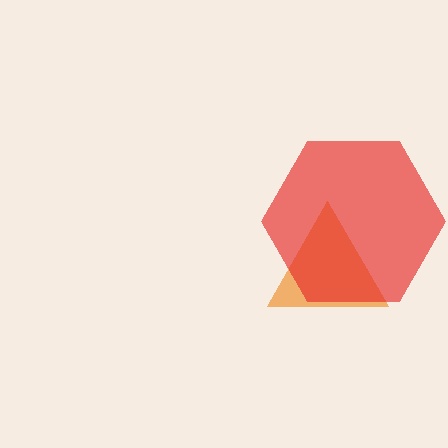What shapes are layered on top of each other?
The layered shapes are: an orange triangle, a red hexagon.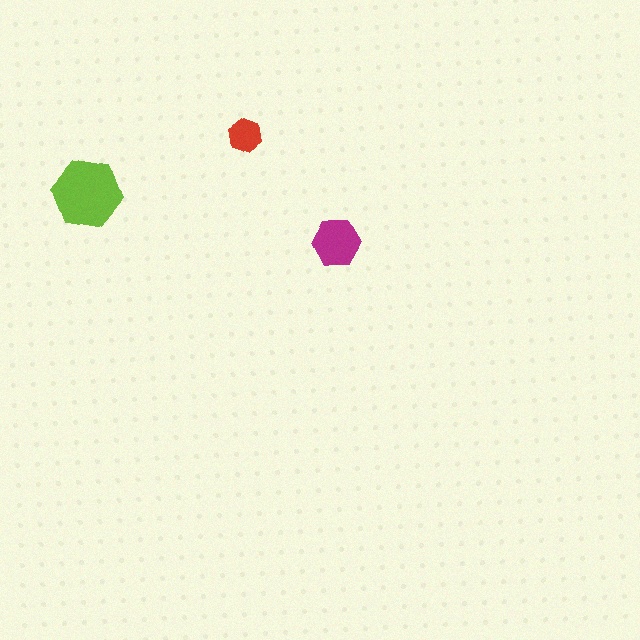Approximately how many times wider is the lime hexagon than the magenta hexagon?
About 1.5 times wider.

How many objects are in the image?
There are 3 objects in the image.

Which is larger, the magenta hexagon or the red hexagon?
The magenta one.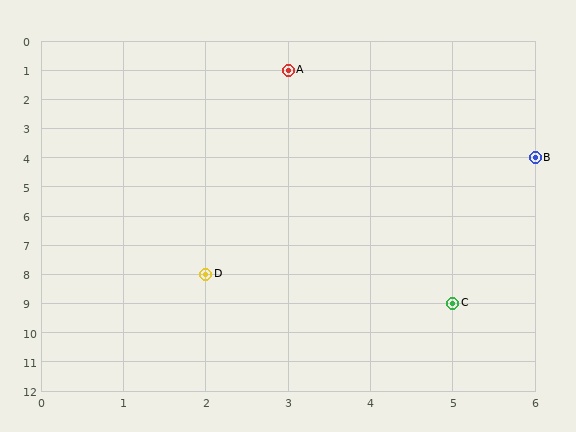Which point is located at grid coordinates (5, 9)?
Point C is at (5, 9).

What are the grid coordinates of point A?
Point A is at grid coordinates (3, 1).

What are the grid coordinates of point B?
Point B is at grid coordinates (6, 4).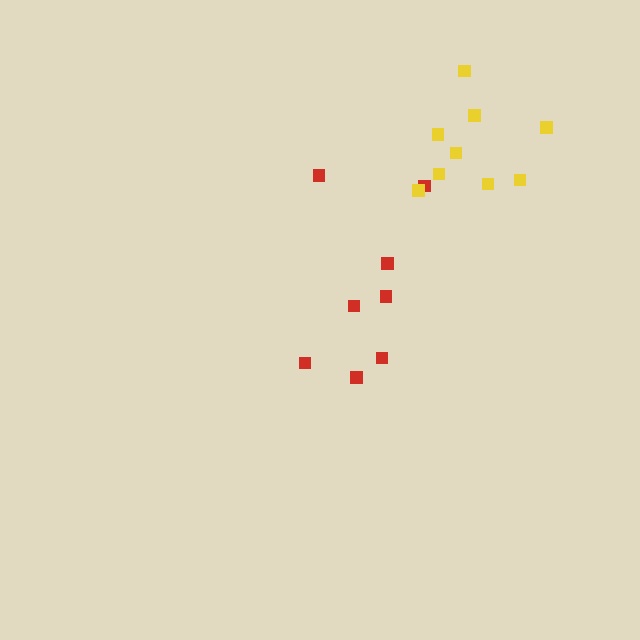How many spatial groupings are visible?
There are 2 spatial groupings.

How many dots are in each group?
Group 1: 8 dots, Group 2: 9 dots (17 total).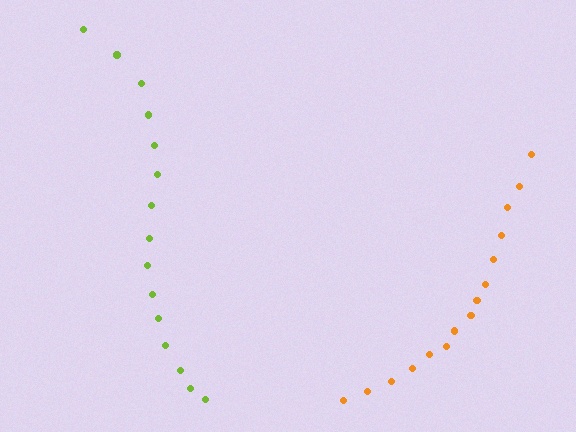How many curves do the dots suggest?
There are 2 distinct paths.